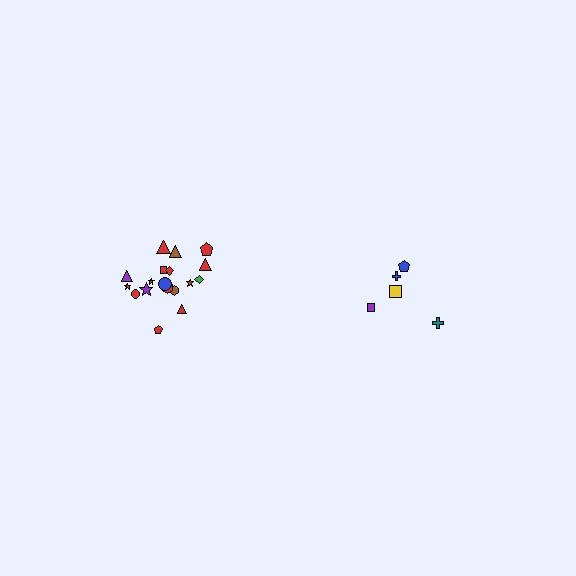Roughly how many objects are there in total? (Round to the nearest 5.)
Roughly 25 objects in total.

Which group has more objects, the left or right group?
The left group.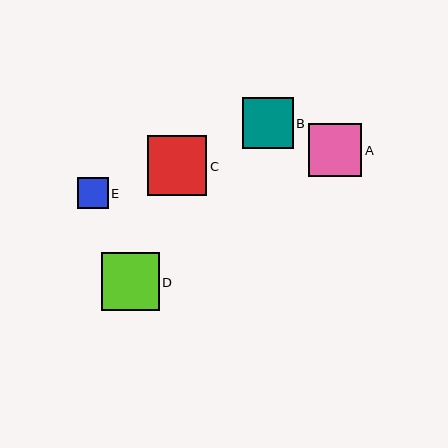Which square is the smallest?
Square E is the smallest with a size of approximately 31 pixels.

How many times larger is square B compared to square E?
Square B is approximately 1.6 times the size of square E.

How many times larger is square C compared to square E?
Square C is approximately 1.9 times the size of square E.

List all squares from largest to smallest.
From largest to smallest: C, D, A, B, E.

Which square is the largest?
Square C is the largest with a size of approximately 60 pixels.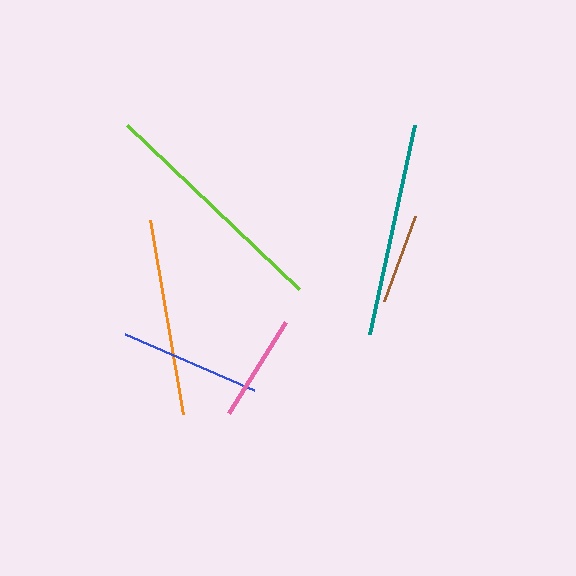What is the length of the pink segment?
The pink segment is approximately 108 pixels long.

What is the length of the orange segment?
The orange segment is approximately 196 pixels long.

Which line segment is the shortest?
The brown line is the shortest at approximately 91 pixels.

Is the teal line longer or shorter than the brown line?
The teal line is longer than the brown line.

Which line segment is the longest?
The lime line is the longest at approximately 237 pixels.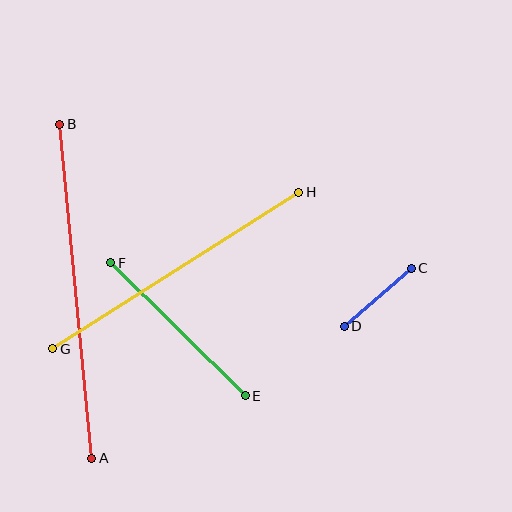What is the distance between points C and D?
The distance is approximately 89 pixels.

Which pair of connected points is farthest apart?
Points A and B are farthest apart.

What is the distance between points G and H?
The distance is approximately 292 pixels.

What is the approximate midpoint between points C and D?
The midpoint is at approximately (378, 297) pixels.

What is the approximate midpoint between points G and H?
The midpoint is at approximately (176, 270) pixels.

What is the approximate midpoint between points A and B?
The midpoint is at approximately (76, 291) pixels.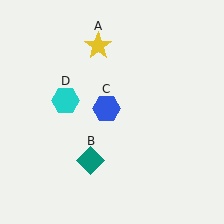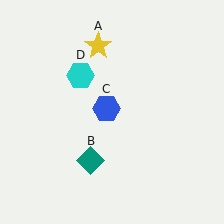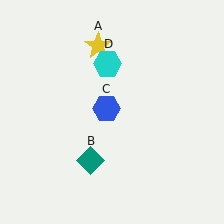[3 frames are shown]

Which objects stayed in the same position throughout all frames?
Yellow star (object A) and teal diamond (object B) and blue hexagon (object C) remained stationary.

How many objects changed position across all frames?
1 object changed position: cyan hexagon (object D).